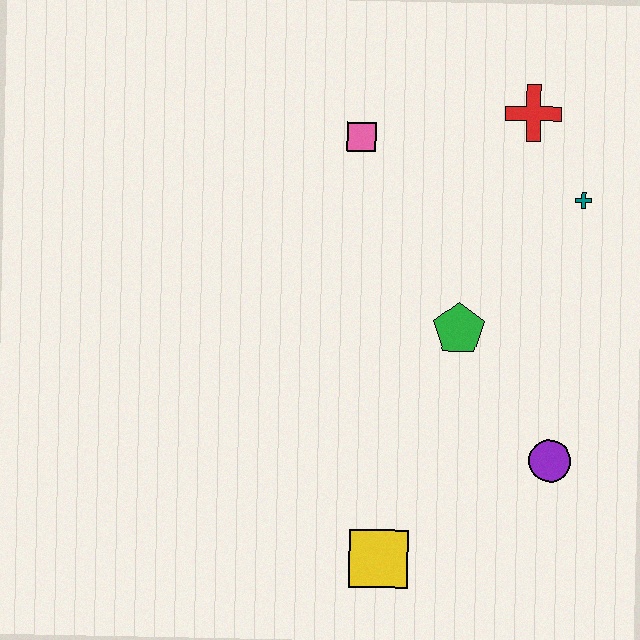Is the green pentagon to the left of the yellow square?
No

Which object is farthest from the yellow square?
The red cross is farthest from the yellow square.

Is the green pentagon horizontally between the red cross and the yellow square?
Yes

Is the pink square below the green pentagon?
No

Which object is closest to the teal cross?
The red cross is closest to the teal cross.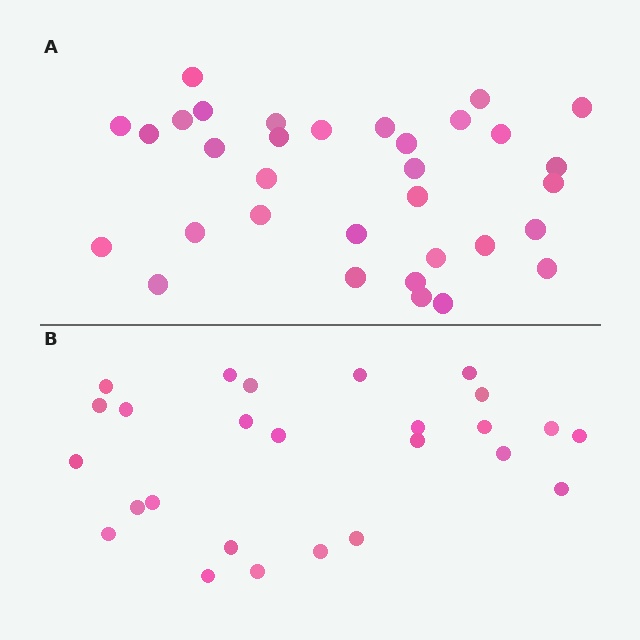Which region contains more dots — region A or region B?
Region A (the top region) has more dots.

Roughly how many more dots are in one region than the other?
Region A has roughly 8 or so more dots than region B.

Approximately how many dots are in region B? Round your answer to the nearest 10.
About 30 dots. (The exact count is 26, which rounds to 30.)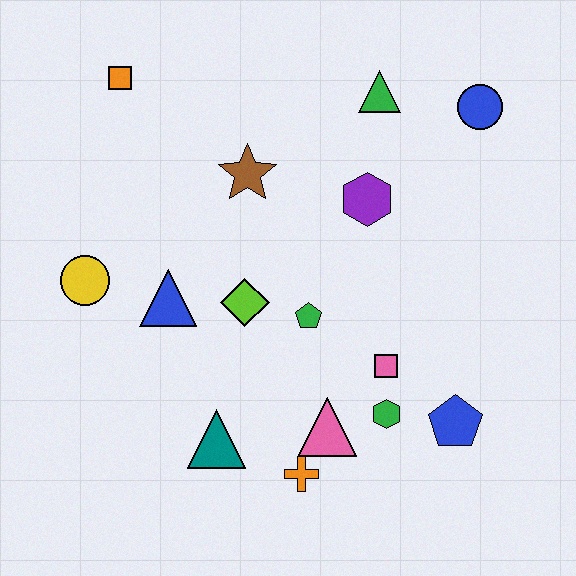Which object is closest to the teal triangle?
The orange cross is closest to the teal triangle.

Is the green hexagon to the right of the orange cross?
Yes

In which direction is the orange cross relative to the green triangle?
The orange cross is below the green triangle.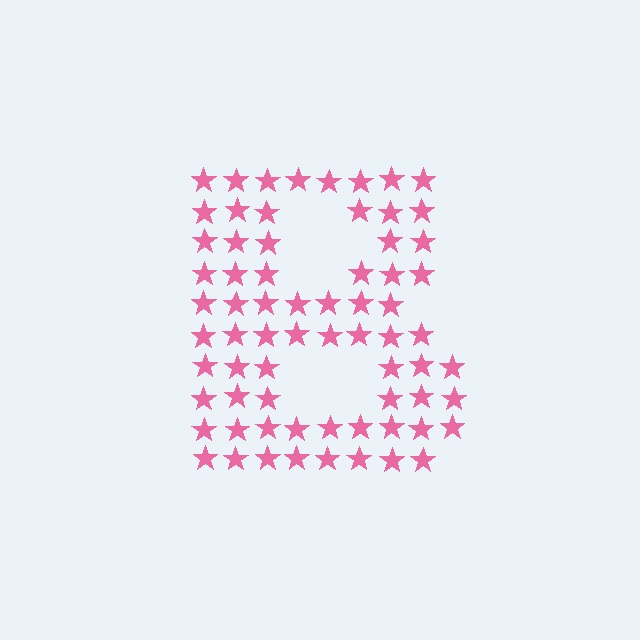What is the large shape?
The large shape is the letter B.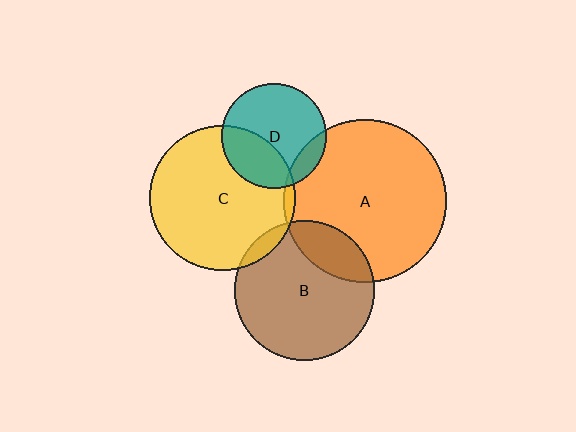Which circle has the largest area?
Circle A (orange).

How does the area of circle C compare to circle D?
Approximately 1.9 times.